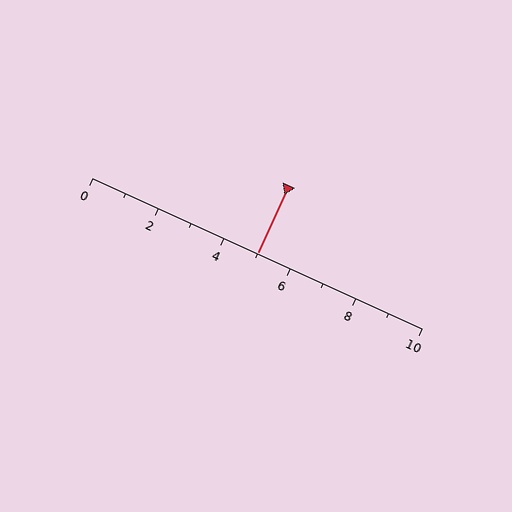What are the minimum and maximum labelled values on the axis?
The axis runs from 0 to 10.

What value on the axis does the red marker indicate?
The marker indicates approximately 5.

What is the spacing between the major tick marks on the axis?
The major ticks are spaced 2 apart.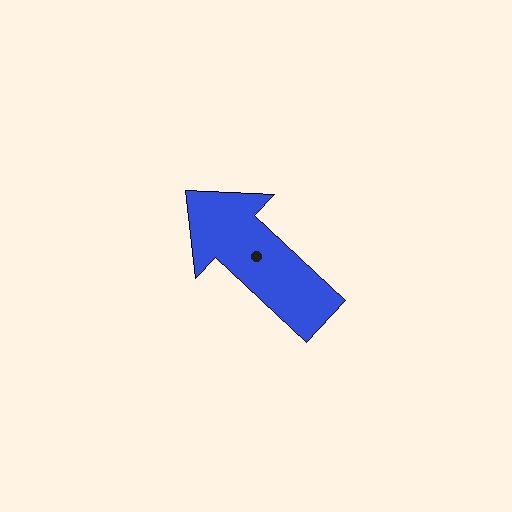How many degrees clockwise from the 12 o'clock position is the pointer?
Approximately 313 degrees.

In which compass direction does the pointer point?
Northwest.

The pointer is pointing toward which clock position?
Roughly 10 o'clock.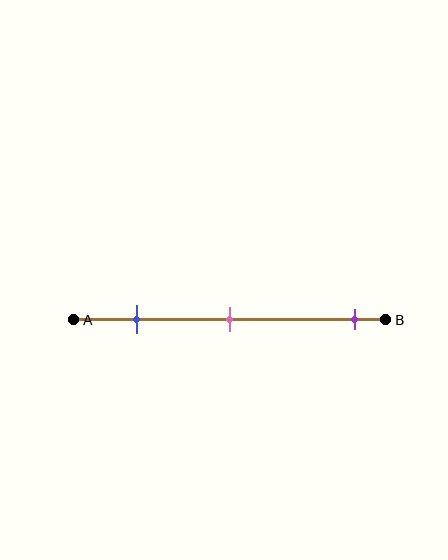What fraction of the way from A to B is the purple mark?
The purple mark is approximately 90% (0.9) of the way from A to B.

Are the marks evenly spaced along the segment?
No, the marks are not evenly spaced.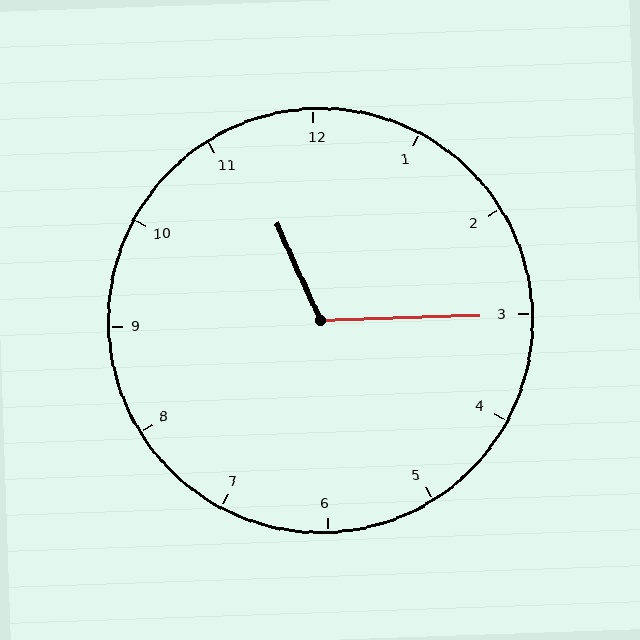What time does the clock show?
11:15.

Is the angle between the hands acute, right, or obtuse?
It is obtuse.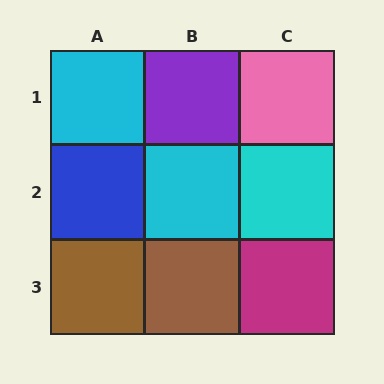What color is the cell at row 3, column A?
Brown.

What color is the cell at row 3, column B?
Brown.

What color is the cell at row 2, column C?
Cyan.